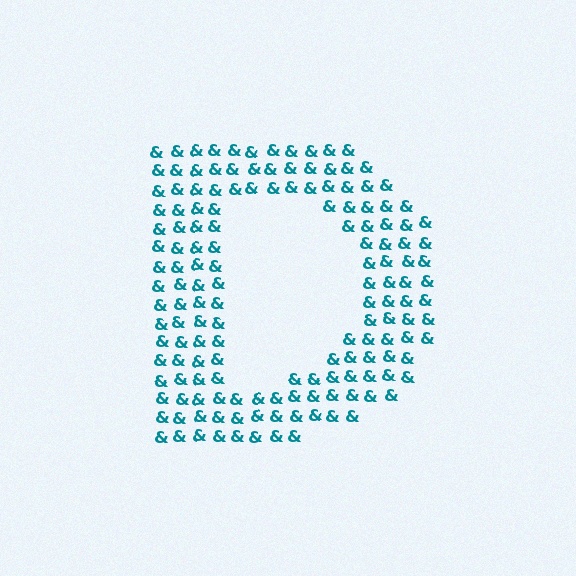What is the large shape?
The large shape is the letter D.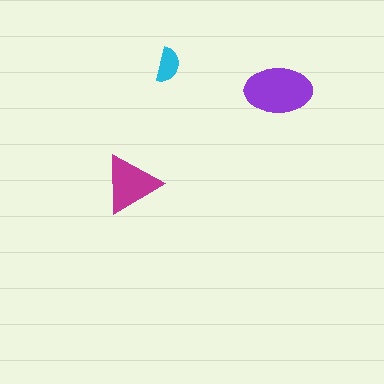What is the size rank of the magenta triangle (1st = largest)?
2nd.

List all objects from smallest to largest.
The cyan semicircle, the magenta triangle, the purple ellipse.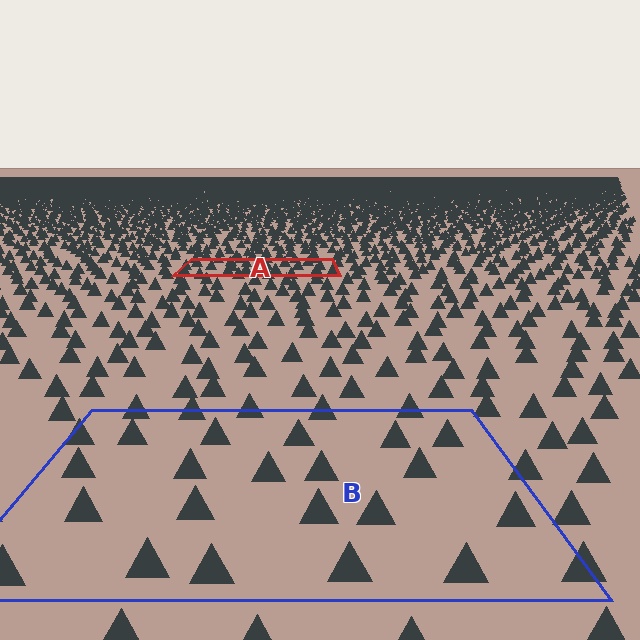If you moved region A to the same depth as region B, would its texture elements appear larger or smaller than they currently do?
They would appear larger. At a closer depth, the same texture elements are projected at a bigger on-screen size.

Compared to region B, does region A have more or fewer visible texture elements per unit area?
Region A has more texture elements per unit area — they are packed more densely because it is farther away.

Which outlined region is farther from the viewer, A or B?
Region A is farther from the viewer — the texture elements inside it appear smaller and more densely packed.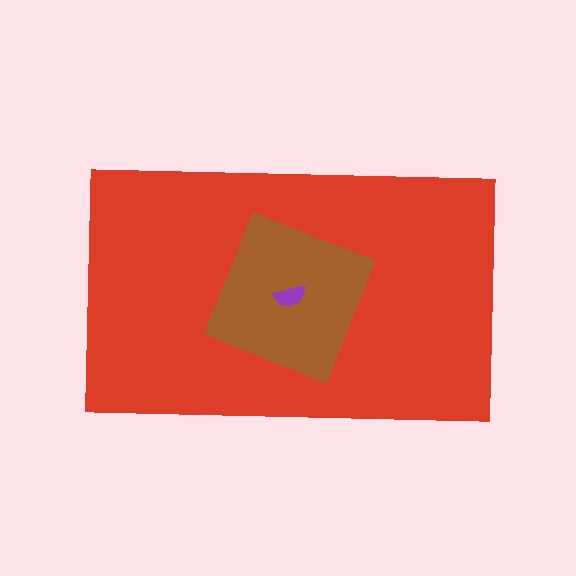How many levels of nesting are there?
3.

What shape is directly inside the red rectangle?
The brown square.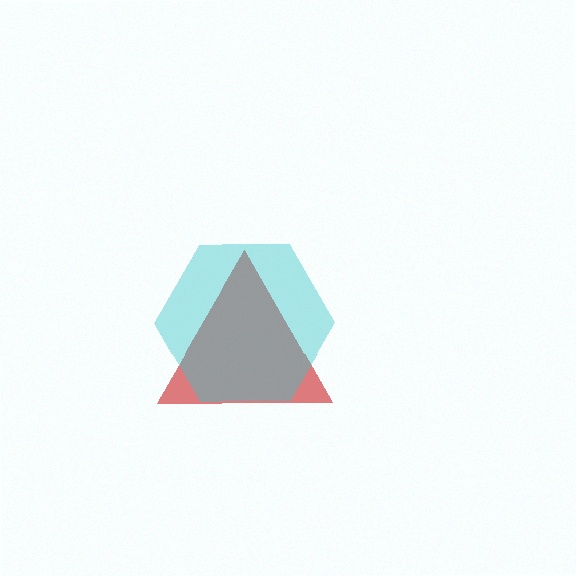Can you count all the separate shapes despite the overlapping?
Yes, there are 2 separate shapes.